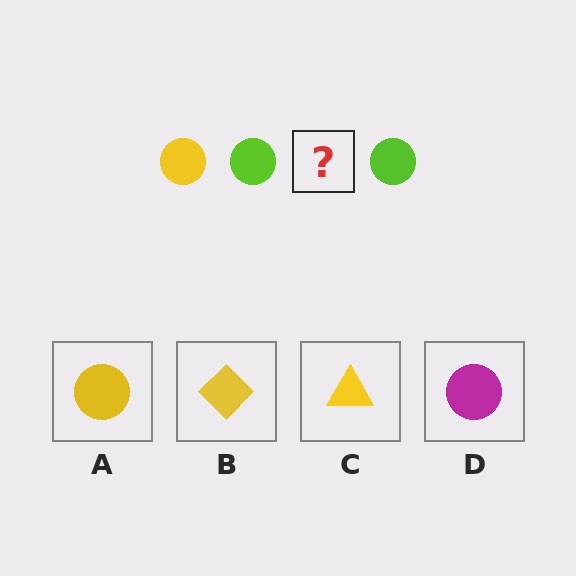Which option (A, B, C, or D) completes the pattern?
A.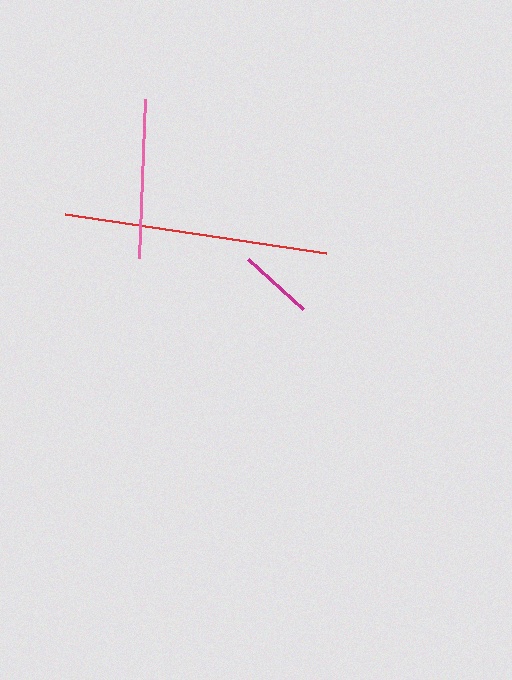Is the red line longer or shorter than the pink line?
The red line is longer than the pink line.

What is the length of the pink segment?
The pink segment is approximately 159 pixels long.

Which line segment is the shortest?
The magenta line is the shortest at approximately 74 pixels.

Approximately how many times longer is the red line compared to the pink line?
The red line is approximately 1.7 times the length of the pink line.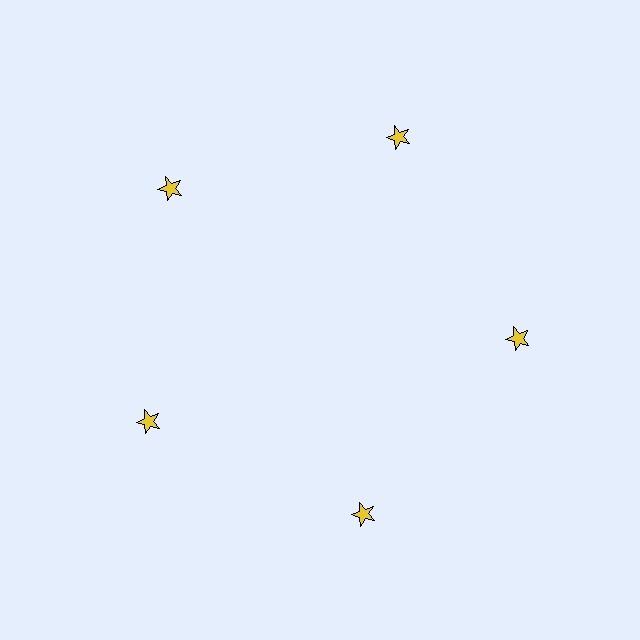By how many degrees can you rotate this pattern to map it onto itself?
The pattern maps onto itself every 72 degrees of rotation.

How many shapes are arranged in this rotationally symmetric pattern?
There are 5 shapes, arranged in 5 groups of 1.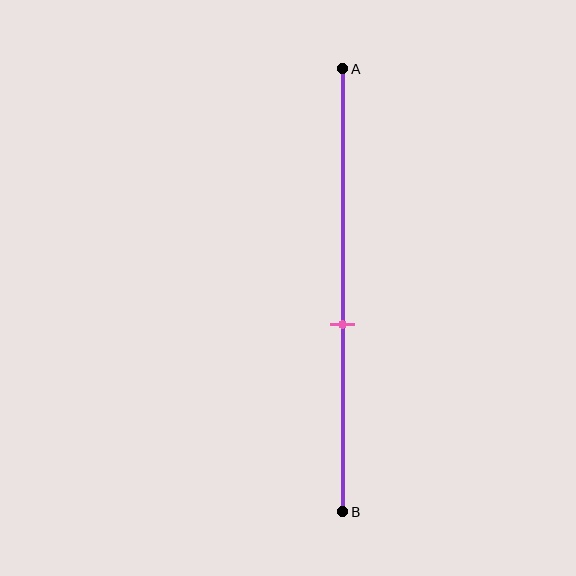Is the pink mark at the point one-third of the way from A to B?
No, the mark is at about 60% from A, not at the 33% one-third point.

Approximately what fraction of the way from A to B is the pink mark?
The pink mark is approximately 60% of the way from A to B.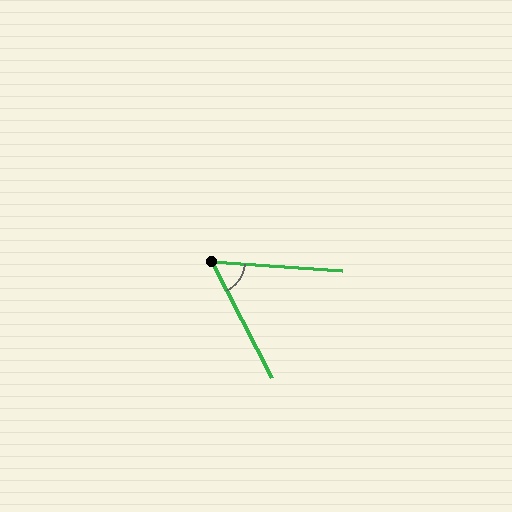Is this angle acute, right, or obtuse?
It is acute.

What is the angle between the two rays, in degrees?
Approximately 59 degrees.